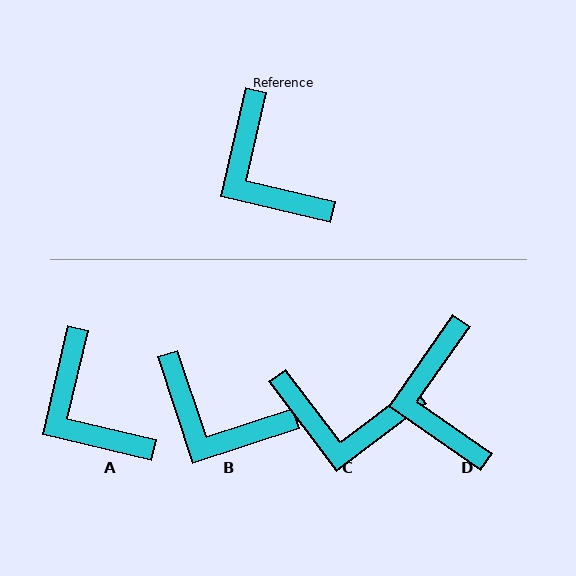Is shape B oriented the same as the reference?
No, it is off by about 31 degrees.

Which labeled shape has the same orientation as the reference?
A.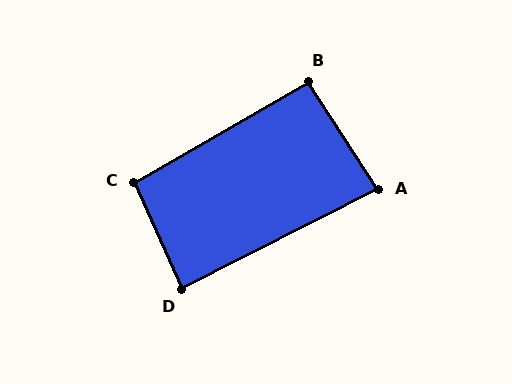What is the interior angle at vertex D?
Approximately 87 degrees (approximately right).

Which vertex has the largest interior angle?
C, at approximately 96 degrees.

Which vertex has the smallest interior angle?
A, at approximately 84 degrees.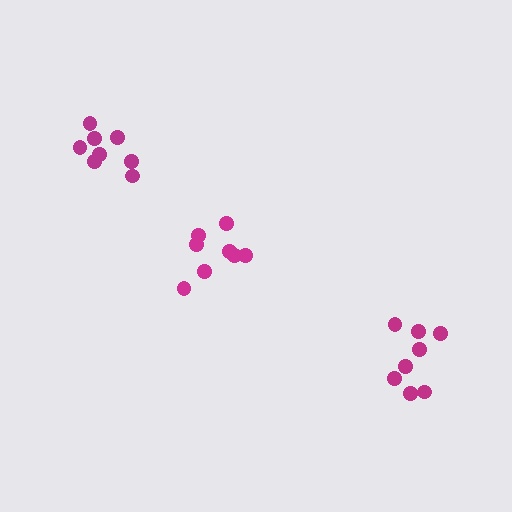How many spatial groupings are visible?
There are 3 spatial groupings.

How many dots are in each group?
Group 1: 8 dots, Group 2: 8 dots, Group 3: 8 dots (24 total).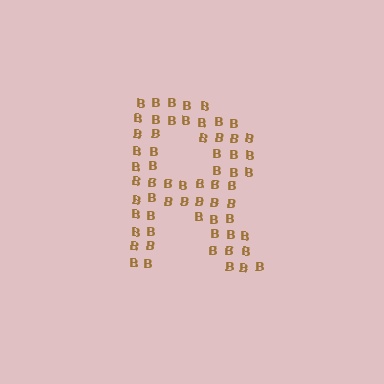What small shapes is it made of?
It is made of small letter B's.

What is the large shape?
The large shape is the letter R.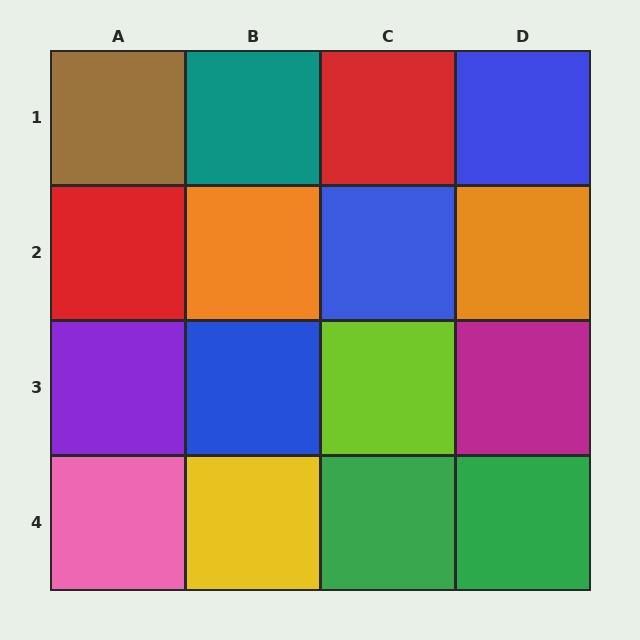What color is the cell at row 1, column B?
Teal.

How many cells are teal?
1 cell is teal.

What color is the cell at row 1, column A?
Brown.